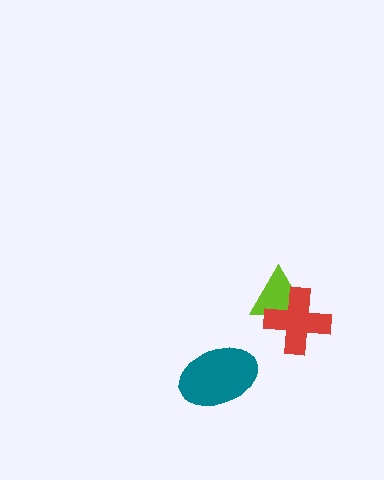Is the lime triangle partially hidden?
Yes, it is partially covered by another shape.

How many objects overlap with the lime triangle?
1 object overlaps with the lime triangle.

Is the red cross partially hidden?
No, no other shape covers it.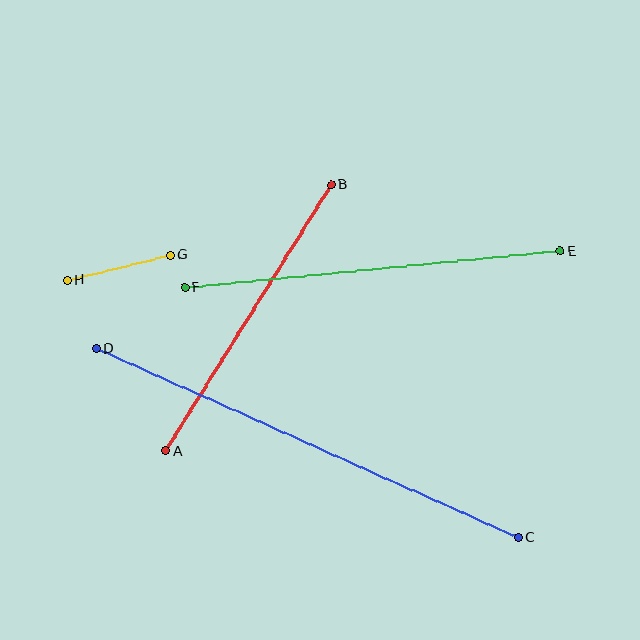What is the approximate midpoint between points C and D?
The midpoint is at approximately (307, 443) pixels.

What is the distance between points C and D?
The distance is approximately 462 pixels.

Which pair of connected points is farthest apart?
Points C and D are farthest apart.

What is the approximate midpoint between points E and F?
The midpoint is at approximately (373, 269) pixels.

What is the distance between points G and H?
The distance is approximately 106 pixels.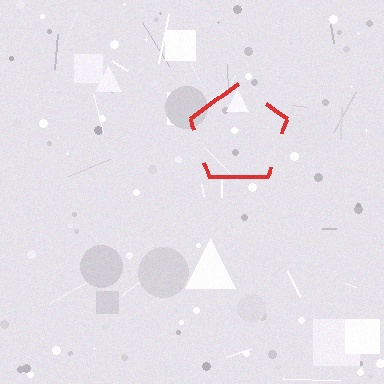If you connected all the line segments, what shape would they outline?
They would outline a pentagon.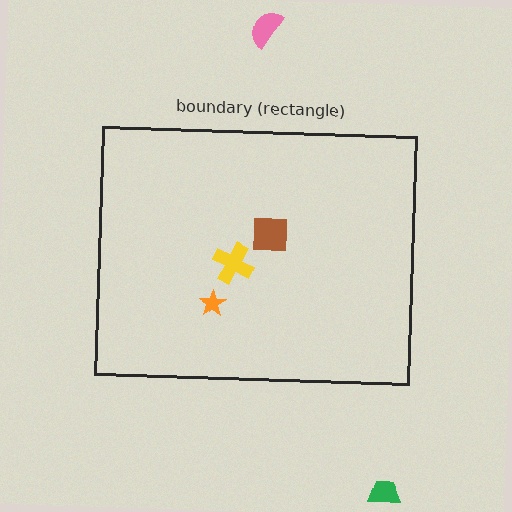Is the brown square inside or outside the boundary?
Inside.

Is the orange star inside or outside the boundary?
Inside.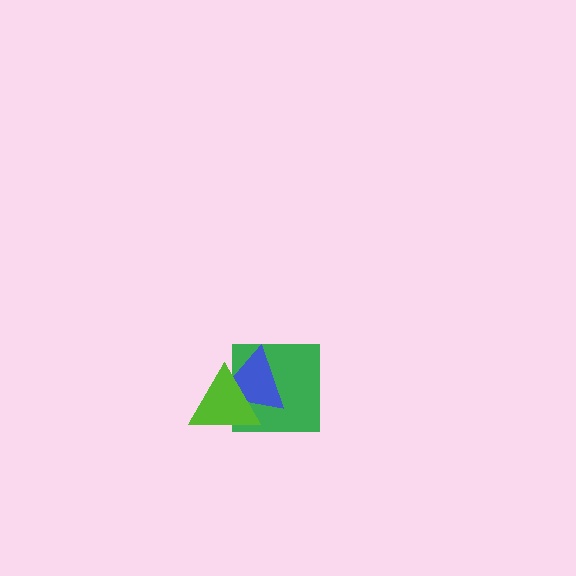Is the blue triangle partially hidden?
Yes, it is partially covered by another shape.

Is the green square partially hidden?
Yes, it is partially covered by another shape.